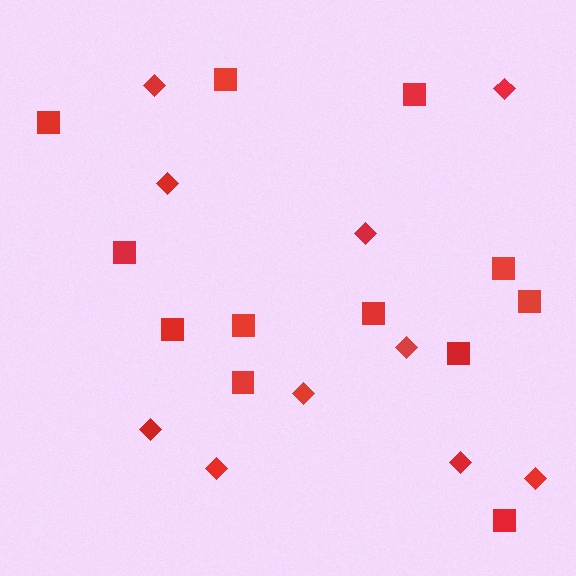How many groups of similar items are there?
There are 2 groups: one group of diamonds (10) and one group of squares (12).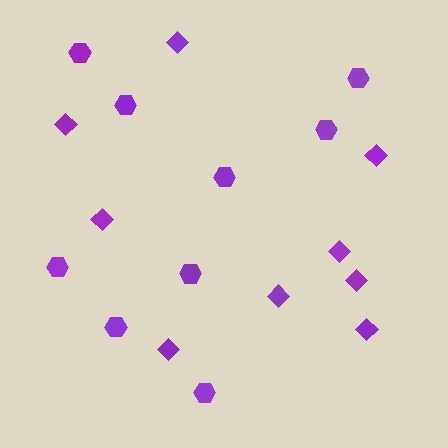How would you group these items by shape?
There are 2 groups: one group of diamonds (9) and one group of hexagons (9).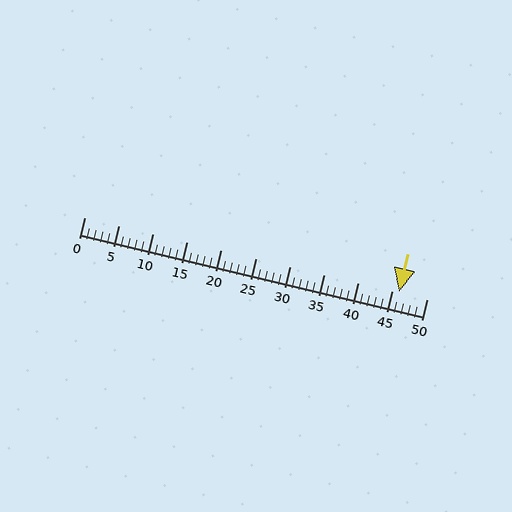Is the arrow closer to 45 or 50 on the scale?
The arrow is closer to 45.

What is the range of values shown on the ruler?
The ruler shows values from 0 to 50.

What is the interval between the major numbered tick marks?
The major tick marks are spaced 5 units apart.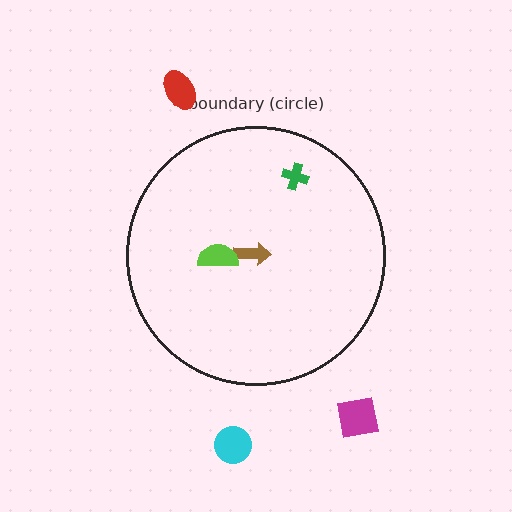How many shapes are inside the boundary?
3 inside, 3 outside.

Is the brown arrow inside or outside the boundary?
Inside.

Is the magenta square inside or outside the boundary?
Outside.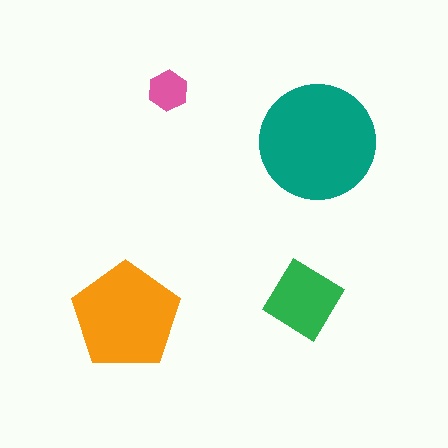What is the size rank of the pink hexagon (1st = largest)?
4th.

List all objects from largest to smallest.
The teal circle, the orange pentagon, the green diamond, the pink hexagon.